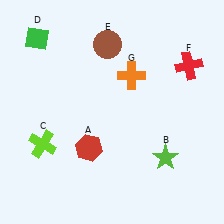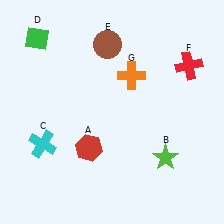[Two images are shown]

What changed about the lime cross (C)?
In Image 1, C is lime. In Image 2, it changed to cyan.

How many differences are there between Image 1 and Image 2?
There is 1 difference between the two images.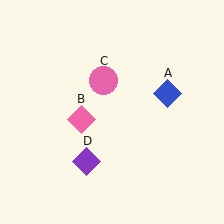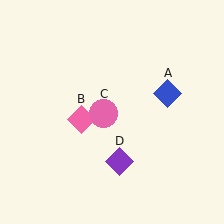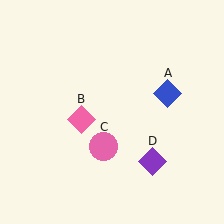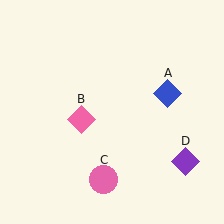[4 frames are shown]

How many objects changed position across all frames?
2 objects changed position: pink circle (object C), purple diamond (object D).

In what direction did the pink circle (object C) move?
The pink circle (object C) moved down.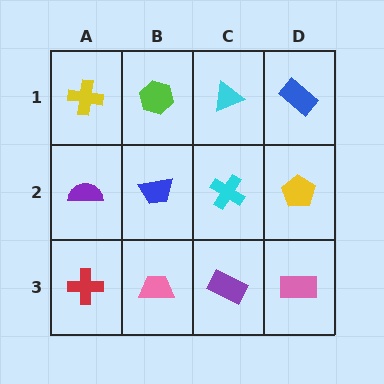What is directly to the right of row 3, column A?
A pink trapezoid.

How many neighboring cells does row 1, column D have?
2.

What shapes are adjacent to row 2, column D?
A blue rectangle (row 1, column D), a pink rectangle (row 3, column D), a cyan cross (row 2, column C).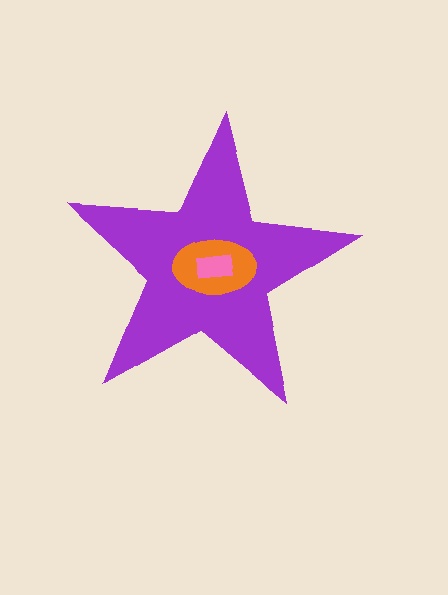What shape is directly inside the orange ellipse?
The pink rectangle.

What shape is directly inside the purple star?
The orange ellipse.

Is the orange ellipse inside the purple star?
Yes.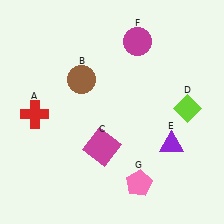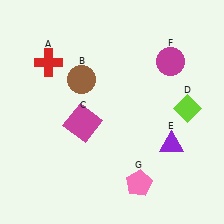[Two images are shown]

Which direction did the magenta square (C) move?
The magenta square (C) moved up.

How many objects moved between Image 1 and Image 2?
3 objects moved between the two images.